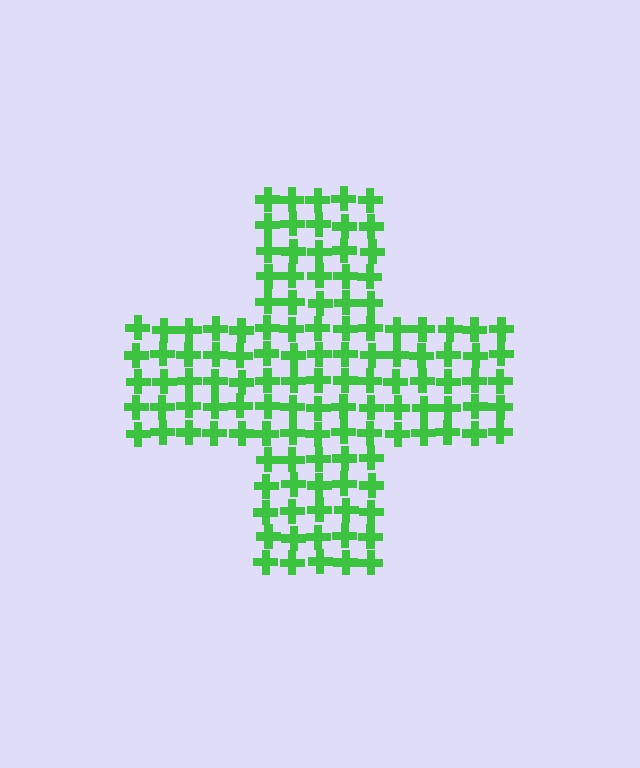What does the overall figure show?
The overall figure shows a cross.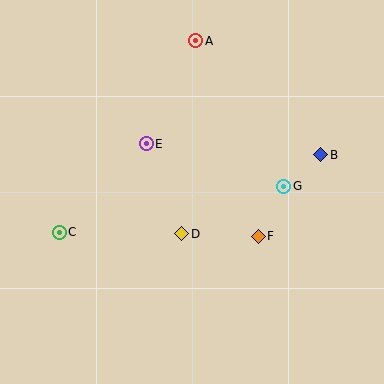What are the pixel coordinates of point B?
Point B is at (321, 155).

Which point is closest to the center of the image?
Point D at (182, 234) is closest to the center.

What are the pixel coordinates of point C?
Point C is at (59, 232).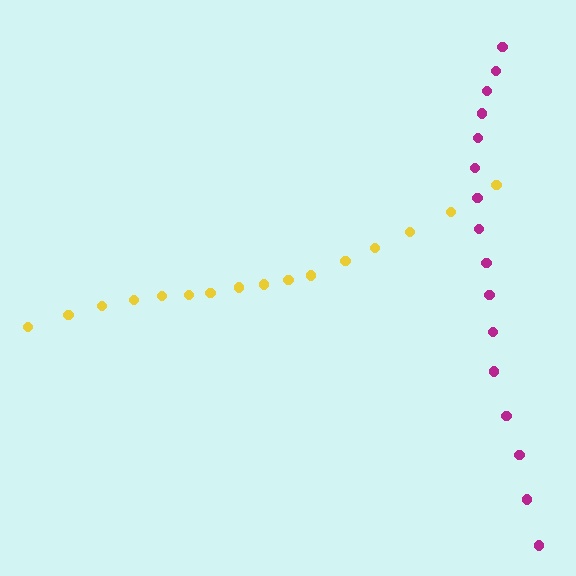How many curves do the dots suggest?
There are 2 distinct paths.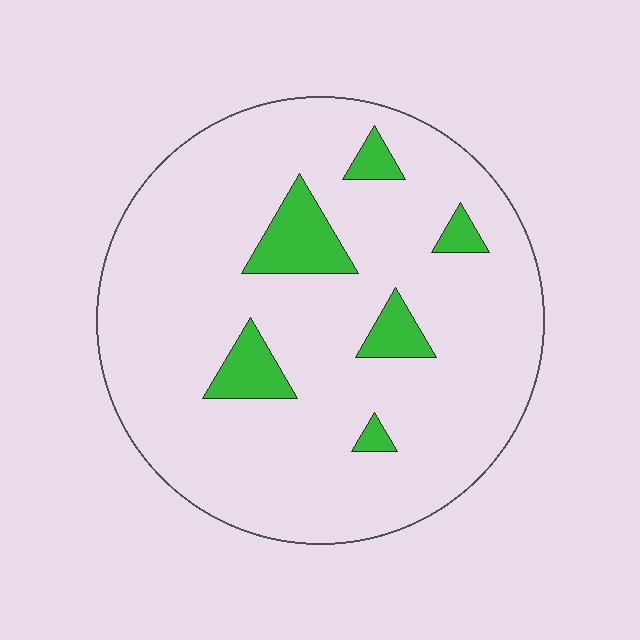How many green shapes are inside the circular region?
6.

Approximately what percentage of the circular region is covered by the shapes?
Approximately 10%.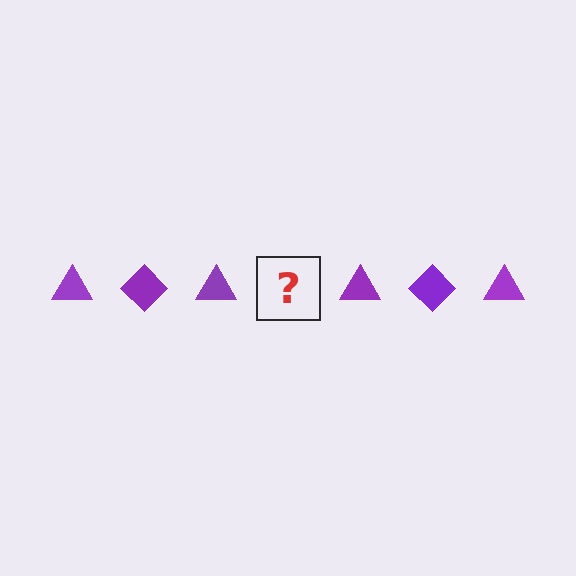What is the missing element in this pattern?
The missing element is a purple diamond.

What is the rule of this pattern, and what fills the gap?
The rule is that the pattern cycles through triangle, diamond shapes in purple. The gap should be filled with a purple diamond.